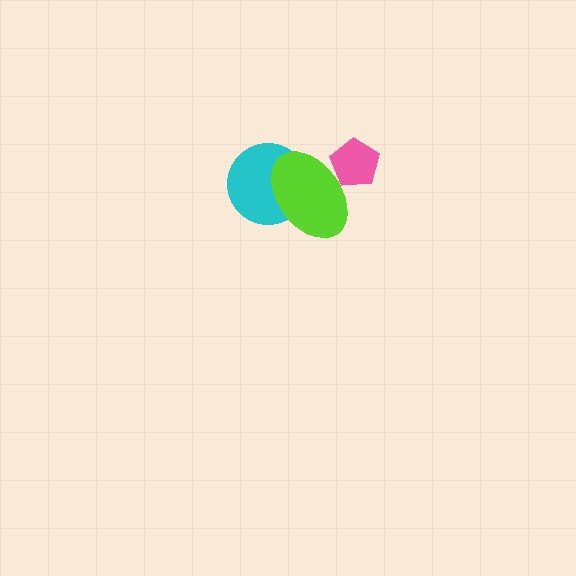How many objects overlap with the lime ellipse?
2 objects overlap with the lime ellipse.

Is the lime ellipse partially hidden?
Yes, it is partially covered by another shape.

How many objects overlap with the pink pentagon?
1 object overlaps with the pink pentagon.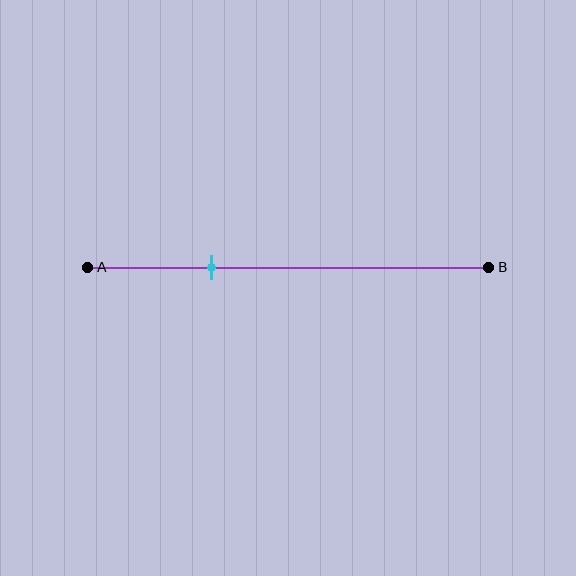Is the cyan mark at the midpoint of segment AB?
No, the mark is at about 30% from A, not at the 50% midpoint.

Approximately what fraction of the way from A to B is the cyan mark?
The cyan mark is approximately 30% of the way from A to B.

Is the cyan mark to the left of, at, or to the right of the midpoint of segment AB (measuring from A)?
The cyan mark is to the left of the midpoint of segment AB.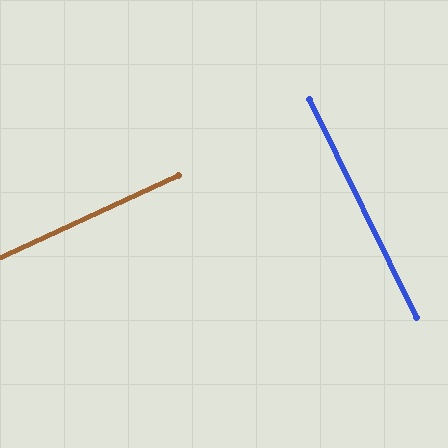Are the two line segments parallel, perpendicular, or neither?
Perpendicular — they meet at approximately 89°.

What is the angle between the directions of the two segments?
Approximately 89 degrees.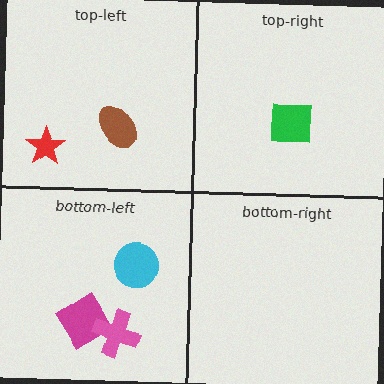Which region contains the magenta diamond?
The bottom-left region.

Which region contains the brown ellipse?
The top-left region.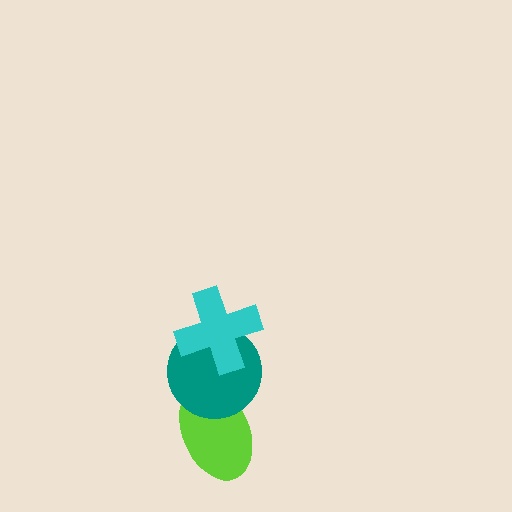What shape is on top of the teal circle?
The cyan cross is on top of the teal circle.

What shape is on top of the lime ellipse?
The teal circle is on top of the lime ellipse.